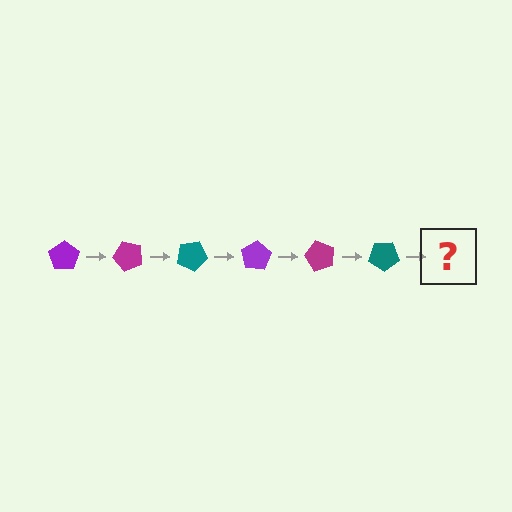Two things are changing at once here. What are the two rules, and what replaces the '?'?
The two rules are that it rotates 50 degrees each step and the color cycles through purple, magenta, and teal. The '?' should be a purple pentagon, rotated 300 degrees from the start.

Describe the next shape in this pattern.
It should be a purple pentagon, rotated 300 degrees from the start.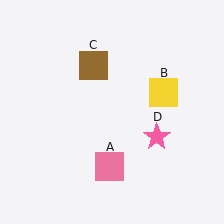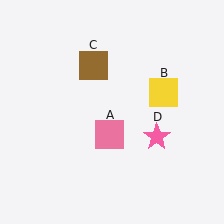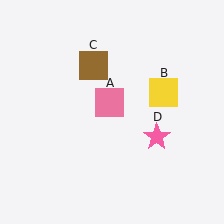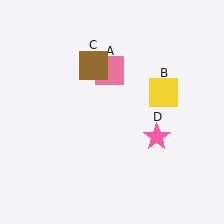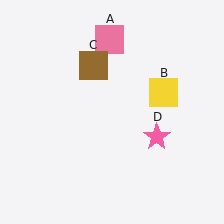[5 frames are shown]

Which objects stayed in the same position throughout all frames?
Yellow square (object B) and brown square (object C) and pink star (object D) remained stationary.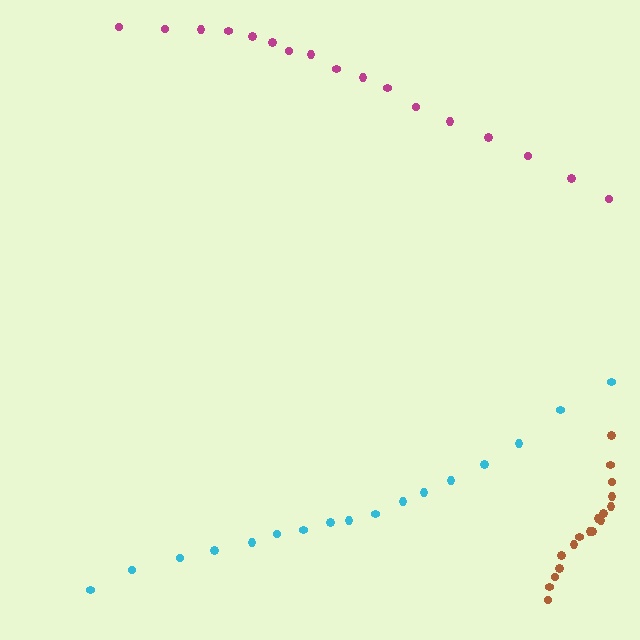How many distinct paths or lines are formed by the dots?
There are 3 distinct paths.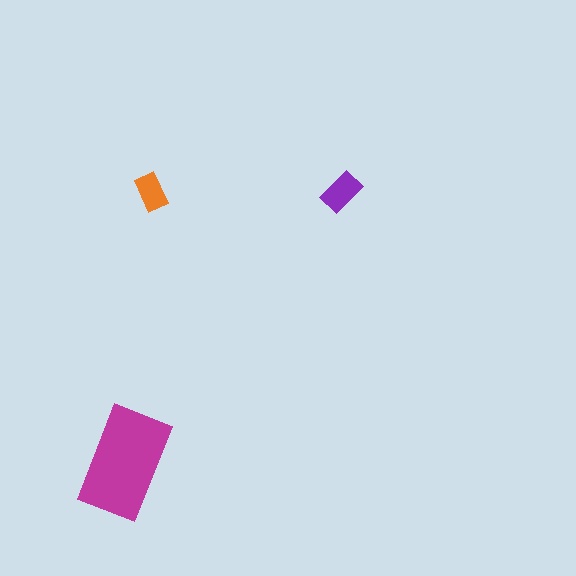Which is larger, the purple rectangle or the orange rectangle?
The purple one.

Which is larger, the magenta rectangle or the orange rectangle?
The magenta one.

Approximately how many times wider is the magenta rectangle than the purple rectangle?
About 2.5 times wider.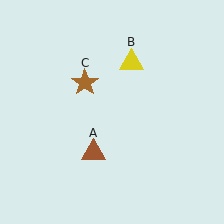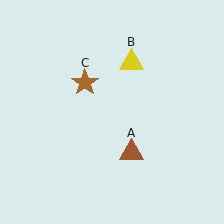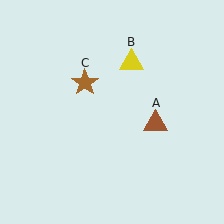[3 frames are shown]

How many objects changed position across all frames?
1 object changed position: brown triangle (object A).